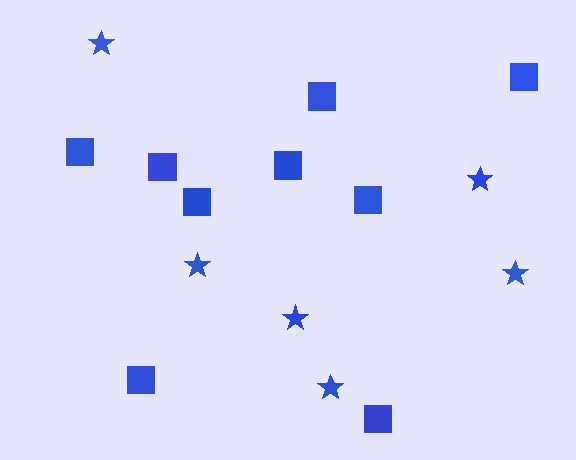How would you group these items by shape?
There are 2 groups: one group of stars (6) and one group of squares (9).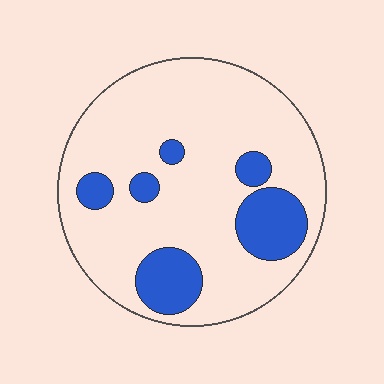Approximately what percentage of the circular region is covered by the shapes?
Approximately 20%.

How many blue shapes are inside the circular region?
6.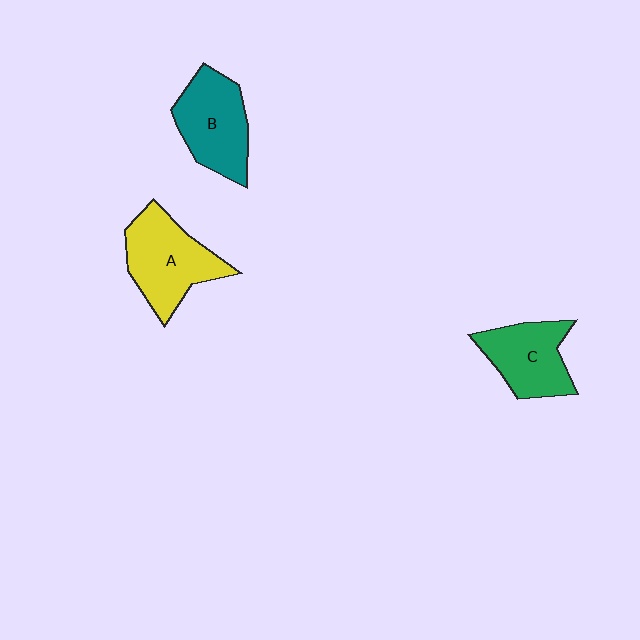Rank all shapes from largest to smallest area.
From largest to smallest: A (yellow), B (teal), C (green).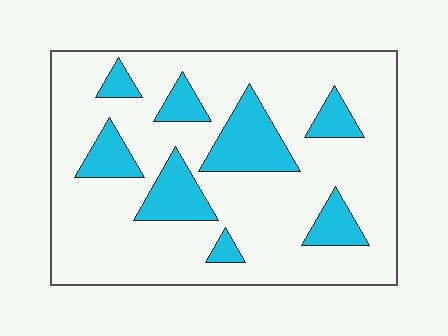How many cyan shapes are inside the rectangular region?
8.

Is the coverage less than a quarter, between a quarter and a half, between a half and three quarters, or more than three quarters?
Less than a quarter.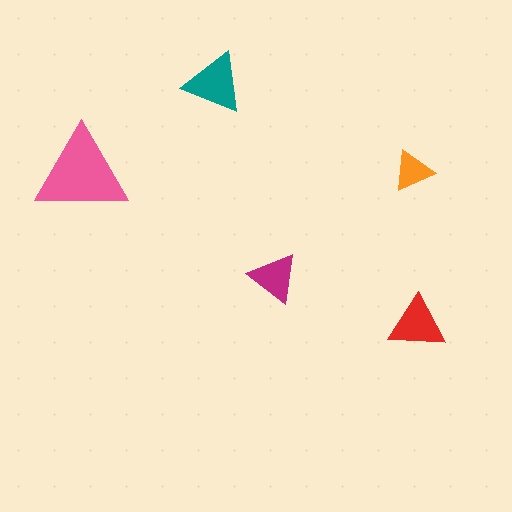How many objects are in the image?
There are 5 objects in the image.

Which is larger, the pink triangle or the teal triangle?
The pink one.